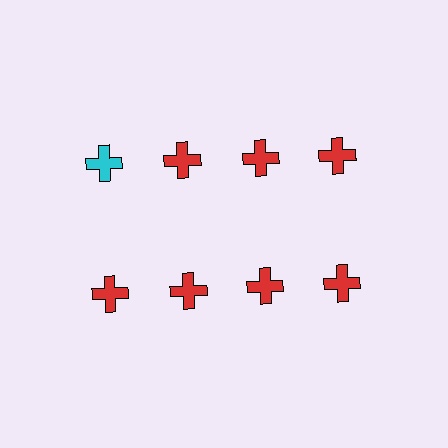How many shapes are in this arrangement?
There are 8 shapes arranged in a grid pattern.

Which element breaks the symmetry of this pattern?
The cyan cross in the top row, leftmost column breaks the symmetry. All other shapes are red crosses.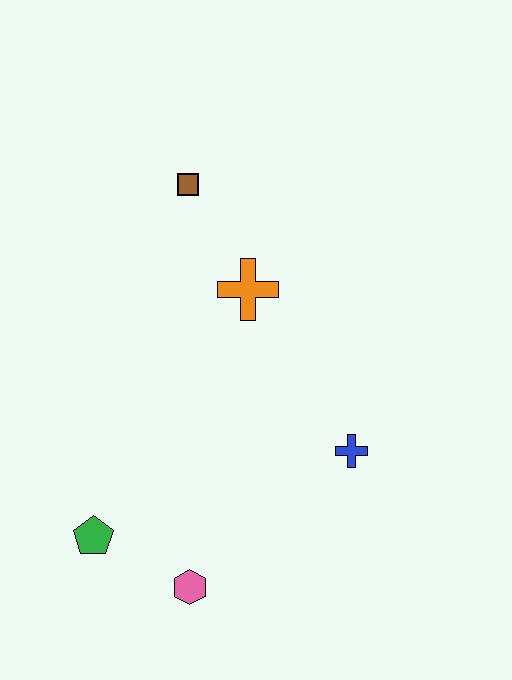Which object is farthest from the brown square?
The pink hexagon is farthest from the brown square.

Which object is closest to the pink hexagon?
The green pentagon is closest to the pink hexagon.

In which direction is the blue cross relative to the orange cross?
The blue cross is below the orange cross.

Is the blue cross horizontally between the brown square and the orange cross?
No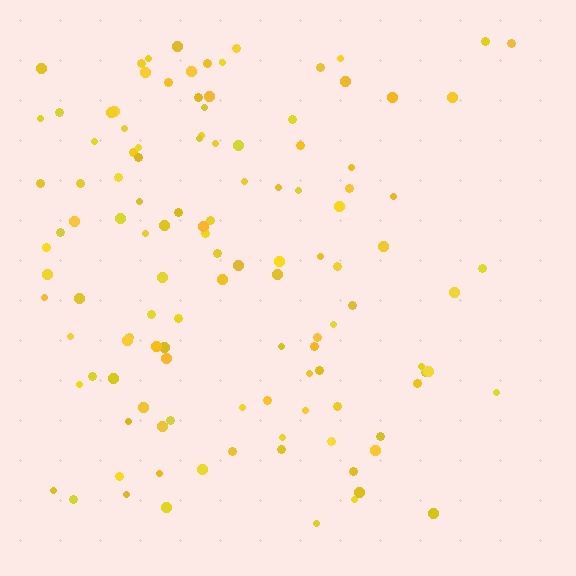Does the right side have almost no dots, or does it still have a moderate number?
Still a moderate number, just noticeably fewer than the left.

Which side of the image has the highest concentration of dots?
The left.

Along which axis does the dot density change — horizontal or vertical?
Horizontal.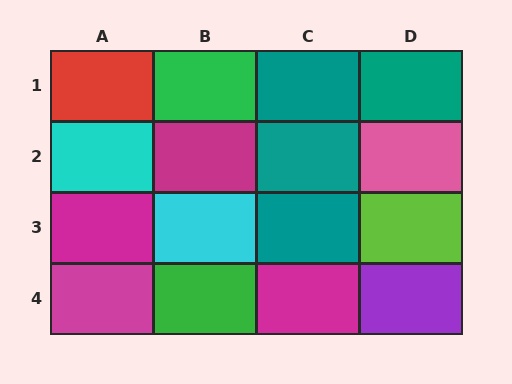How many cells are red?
1 cell is red.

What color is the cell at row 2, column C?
Teal.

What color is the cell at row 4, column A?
Magenta.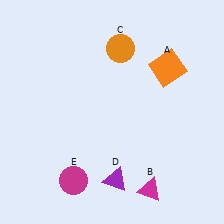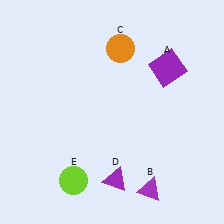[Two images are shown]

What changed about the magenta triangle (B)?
In Image 1, B is magenta. In Image 2, it changed to purple.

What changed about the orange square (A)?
In Image 1, A is orange. In Image 2, it changed to purple.